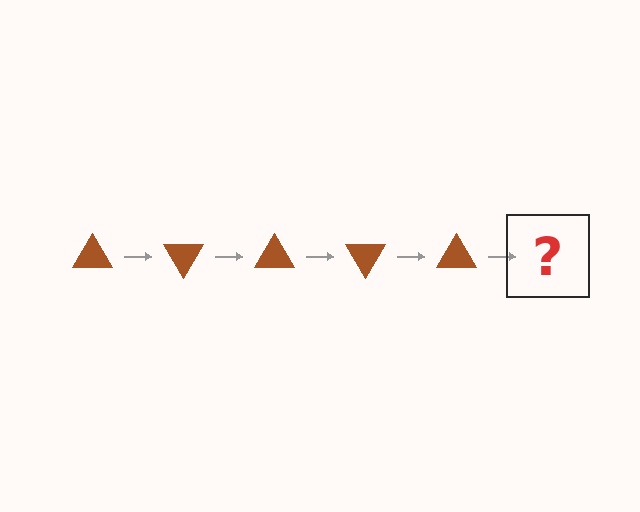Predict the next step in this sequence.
The next step is a brown triangle rotated 300 degrees.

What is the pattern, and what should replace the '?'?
The pattern is that the triangle rotates 60 degrees each step. The '?' should be a brown triangle rotated 300 degrees.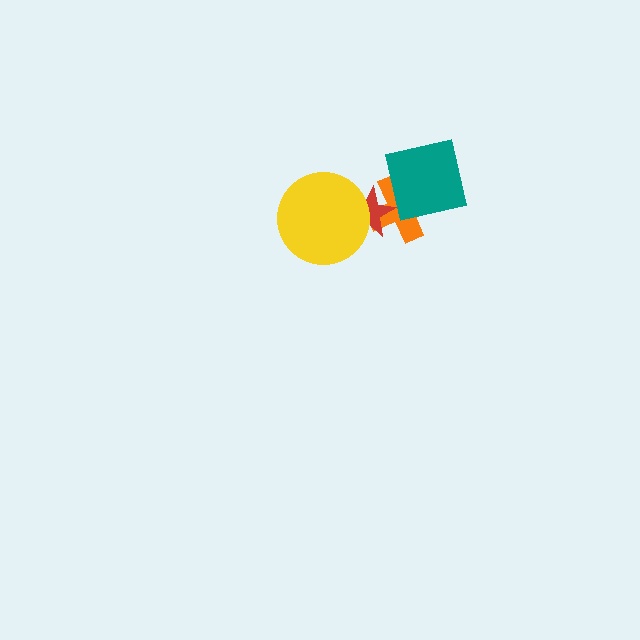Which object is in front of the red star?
The yellow circle is in front of the red star.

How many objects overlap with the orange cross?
2 objects overlap with the orange cross.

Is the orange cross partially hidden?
Yes, it is partially covered by another shape.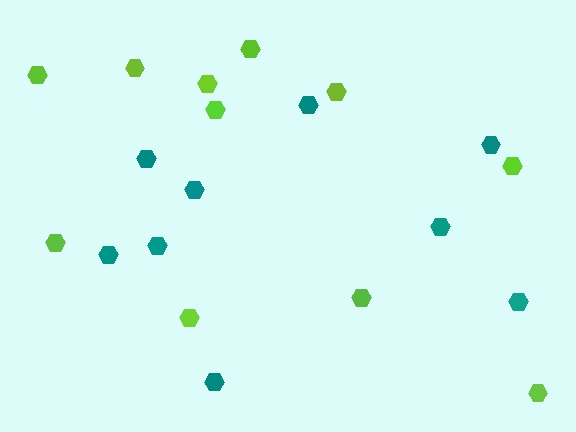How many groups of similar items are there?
There are 2 groups: one group of lime hexagons (11) and one group of teal hexagons (9).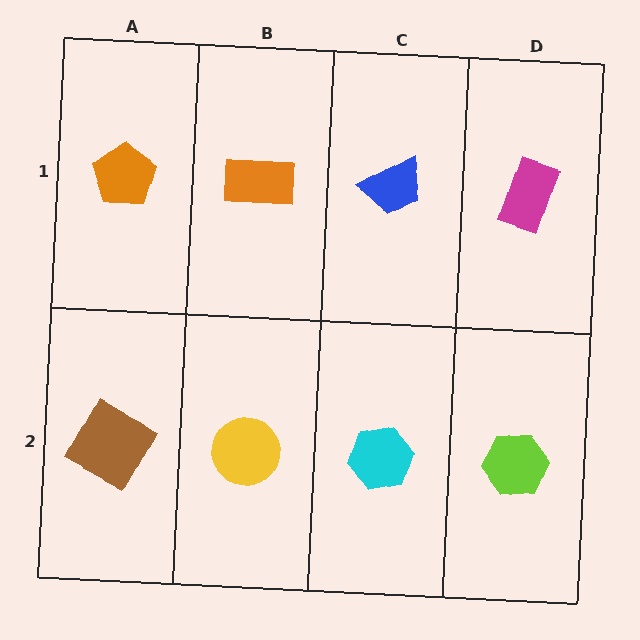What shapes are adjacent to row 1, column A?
A brown square (row 2, column A), an orange rectangle (row 1, column B).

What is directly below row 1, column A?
A brown square.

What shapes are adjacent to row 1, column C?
A cyan hexagon (row 2, column C), an orange rectangle (row 1, column B), a magenta rectangle (row 1, column D).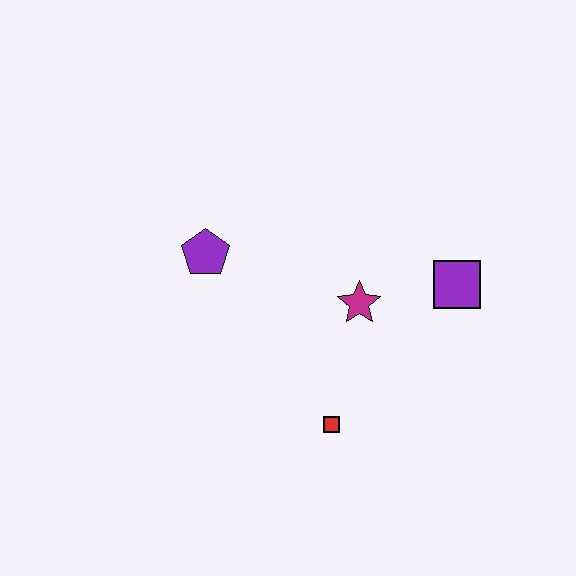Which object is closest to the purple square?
The magenta star is closest to the purple square.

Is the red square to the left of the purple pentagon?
No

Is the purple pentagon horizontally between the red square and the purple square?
No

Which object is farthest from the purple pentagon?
The purple square is farthest from the purple pentagon.